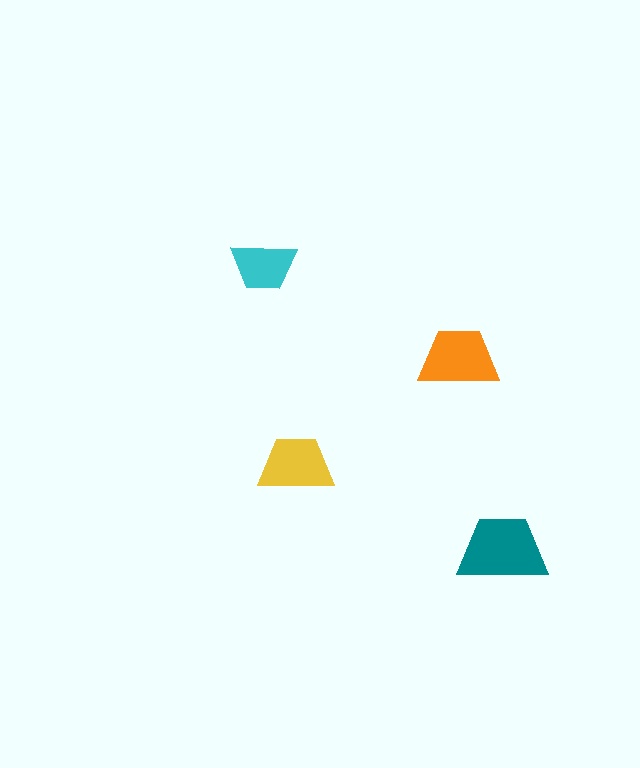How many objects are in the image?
There are 4 objects in the image.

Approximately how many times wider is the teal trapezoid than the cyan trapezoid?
About 1.5 times wider.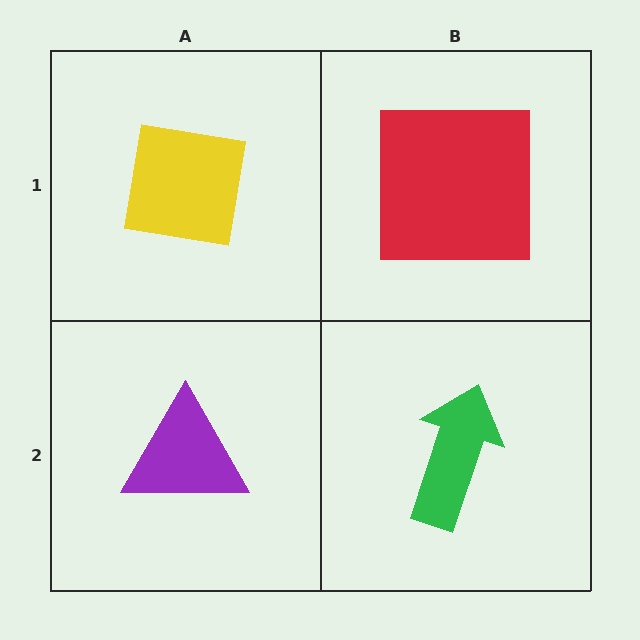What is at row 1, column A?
A yellow square.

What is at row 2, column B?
A green arrow.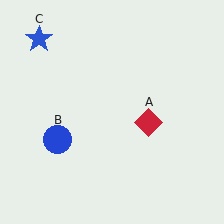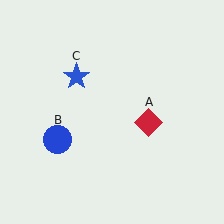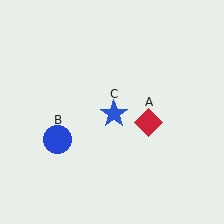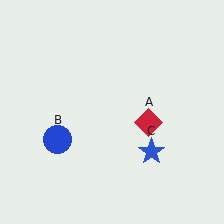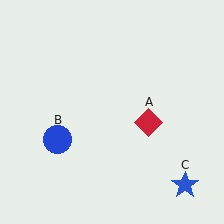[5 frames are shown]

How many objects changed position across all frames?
1 object changed position: blue star (object C).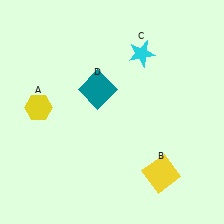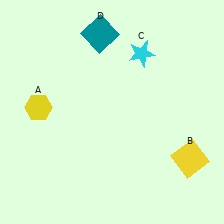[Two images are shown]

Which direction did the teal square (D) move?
The teal square (D) moved up.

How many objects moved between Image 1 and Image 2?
2 objects moved between the two images.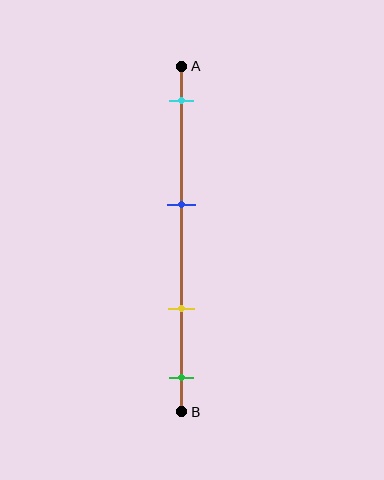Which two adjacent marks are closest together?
The yellow and green marks are the closest adjacent pair.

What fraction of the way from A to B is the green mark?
The green mark is approximately 90% (0.9) of the way from A to B.